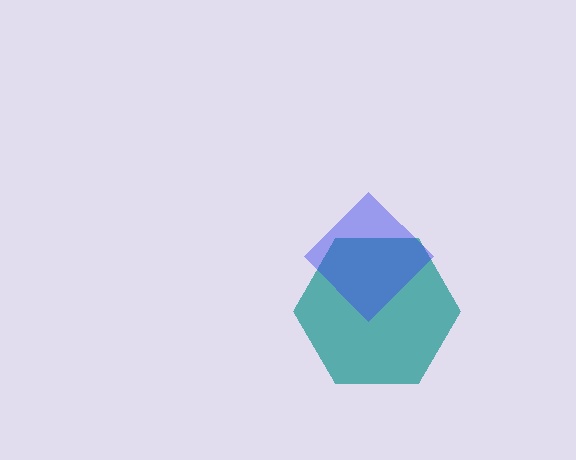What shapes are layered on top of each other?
The layered shapes are: a teal hexagon, a blue diamond.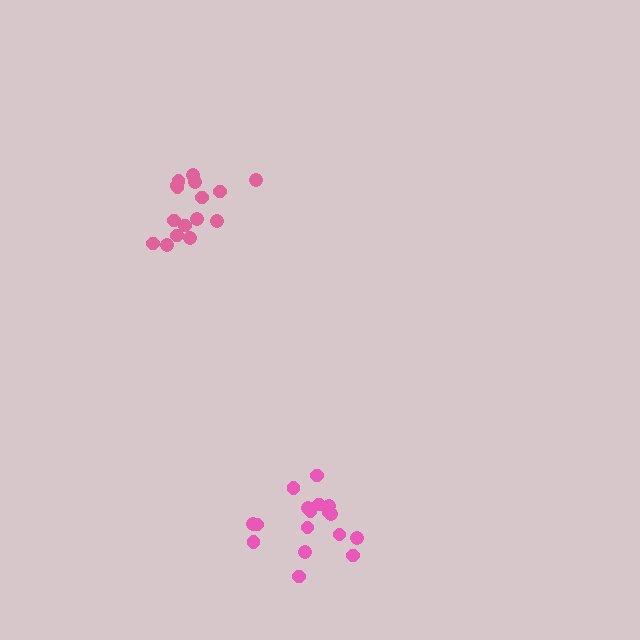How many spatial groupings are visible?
There are 2 spatial groupings.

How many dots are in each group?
Group 1: 16 dots, Group 2: 17 dots (33 total).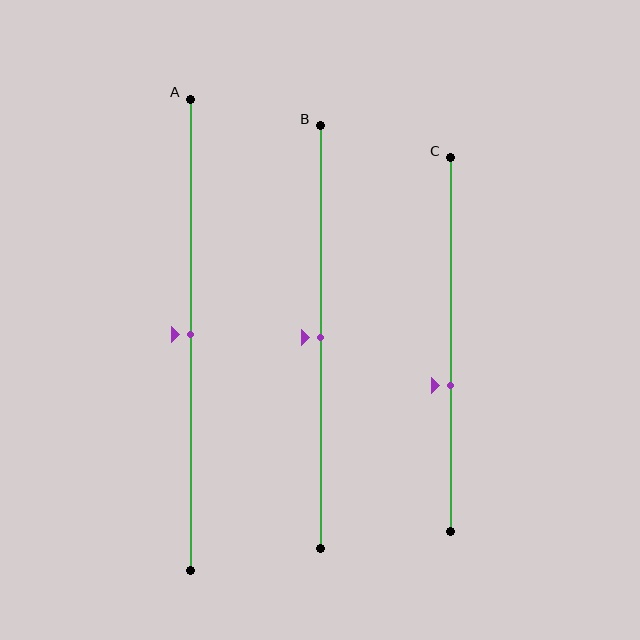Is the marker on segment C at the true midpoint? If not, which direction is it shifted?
No, the marker on segment C is shifted downward by about 11% of the segment length.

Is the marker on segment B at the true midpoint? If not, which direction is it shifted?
Yes, the marker on segment B is at the true midpoint.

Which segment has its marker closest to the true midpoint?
Segment A has its marker closest to the true midpoint.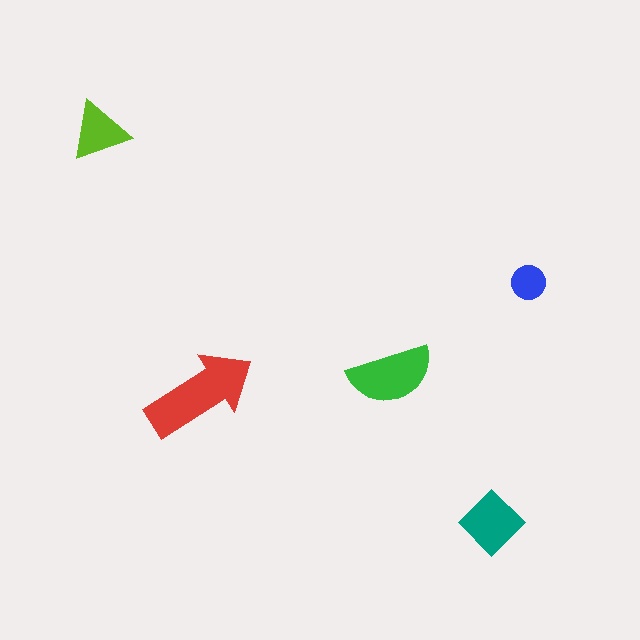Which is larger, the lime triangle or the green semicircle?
The green semicircle.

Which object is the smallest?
The blue circle.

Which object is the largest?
The red arrow.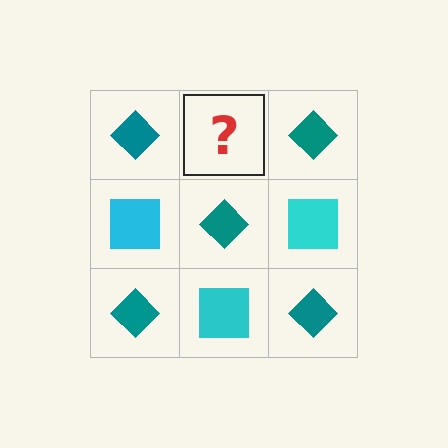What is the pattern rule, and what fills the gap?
The rule is that it alternates teal diamond and cyan square in a checkerboard pattern. The gap should be filled with a cyan square.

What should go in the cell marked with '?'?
The missing cell should contain a cyan square.